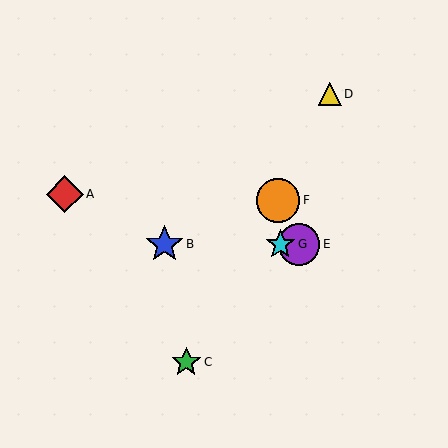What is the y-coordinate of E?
Object E is at y≈244.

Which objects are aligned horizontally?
Objects B, E, G are aligned horizontally.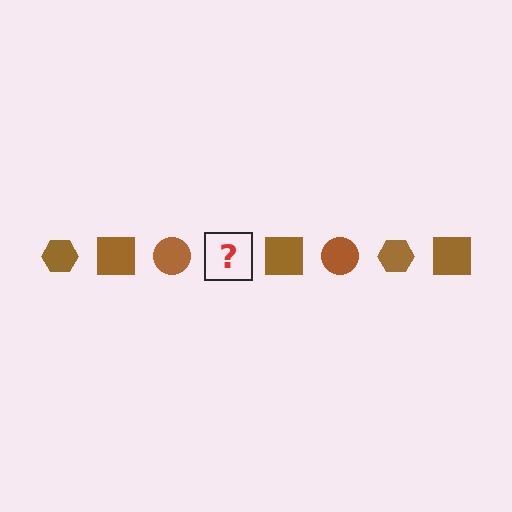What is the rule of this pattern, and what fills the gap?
The rule is that the pattern cycles through hexagon, square, circle shapes in brown. The gap should be filled with a brown hexagon.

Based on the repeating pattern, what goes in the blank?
The blank should be a brown hexagon.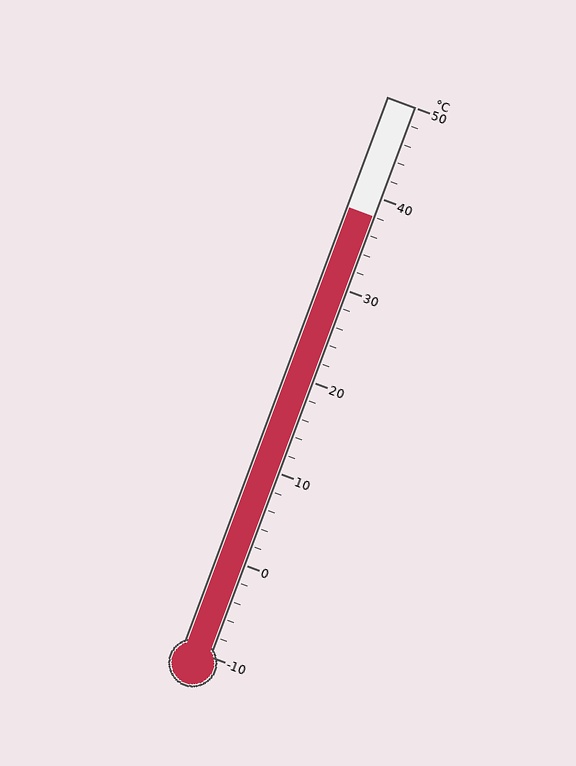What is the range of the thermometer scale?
The thermometer scale ranges from -10°C to 50°C.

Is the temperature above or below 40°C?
The temperature is below 40°C.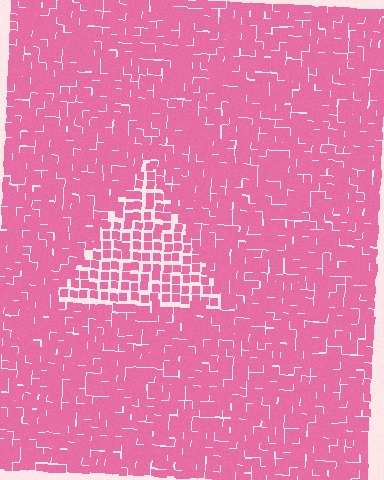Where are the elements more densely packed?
The elements are more densely packed outside the triangle boundary.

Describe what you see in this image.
The image contains small pink elements arranged at two different densities. A triangle-shaped region is visible where the elements are less densely packed than the surrounding area.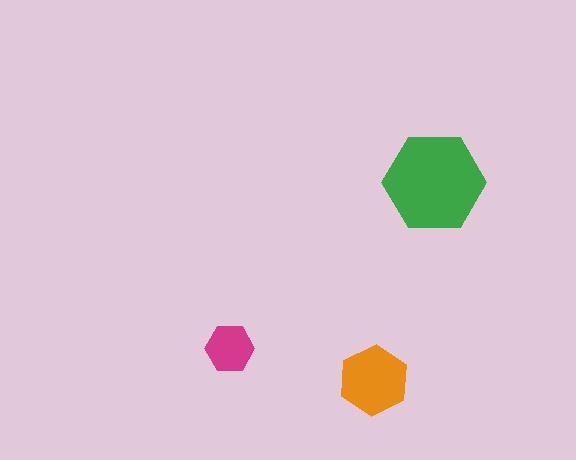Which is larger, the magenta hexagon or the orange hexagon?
The orange one.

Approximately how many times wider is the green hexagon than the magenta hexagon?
About 2 times wider.